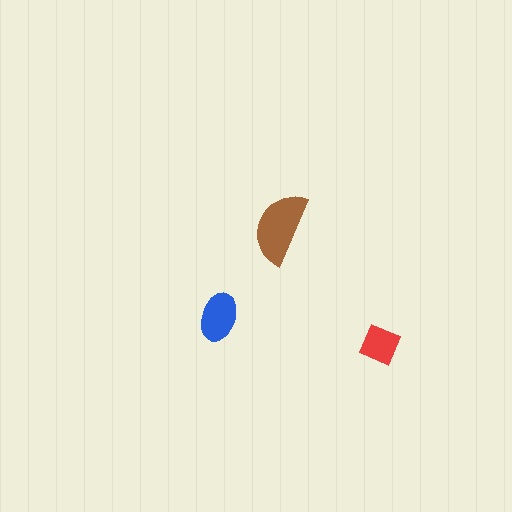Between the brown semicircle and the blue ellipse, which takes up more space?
The brown semicircle.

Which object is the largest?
The brown semicircle.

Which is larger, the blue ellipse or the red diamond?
The blue ellipse.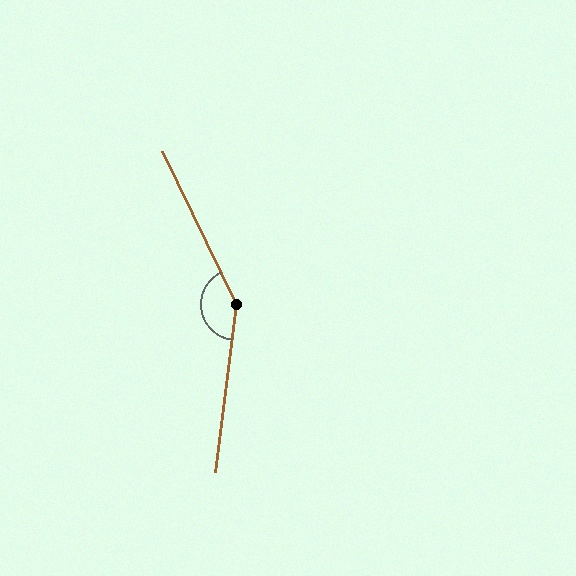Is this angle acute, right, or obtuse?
It is obtuse.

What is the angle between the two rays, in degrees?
Approximately 147 degrees.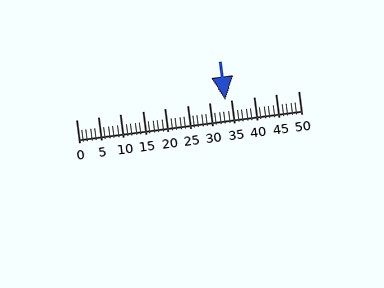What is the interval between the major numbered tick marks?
The major tick marks are spaced 5 units apart.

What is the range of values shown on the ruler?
The ruler shows values from 0 to 50.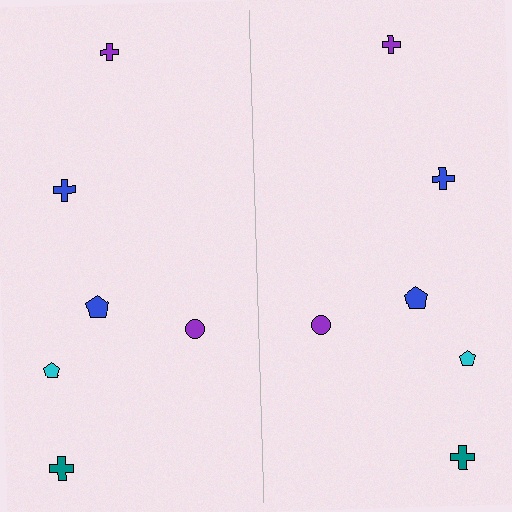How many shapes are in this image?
There are 12 shapes in this image.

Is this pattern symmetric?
Yes, this pattern has bilateral (reflection) symmetry.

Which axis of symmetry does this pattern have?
The pattern has a vertical axis of symmetry running through the center of the image.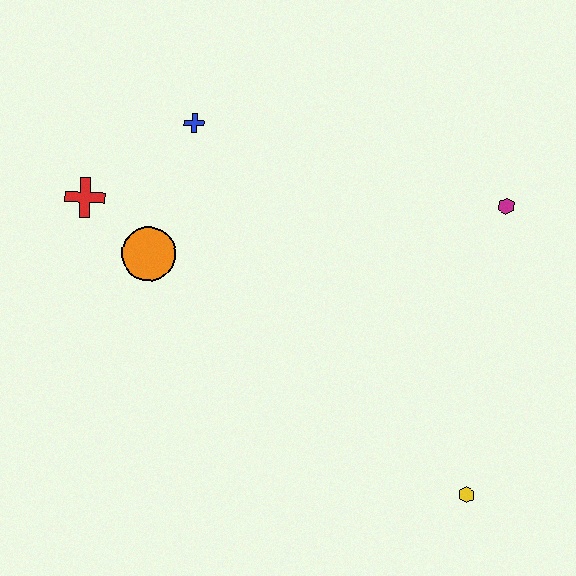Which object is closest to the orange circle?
The red cross is closest to the orange circle.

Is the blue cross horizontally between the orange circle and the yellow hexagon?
Yes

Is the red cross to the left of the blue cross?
Yes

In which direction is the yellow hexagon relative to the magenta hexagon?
The yellow hexagon is below the magenta hexagon.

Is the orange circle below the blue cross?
Yes